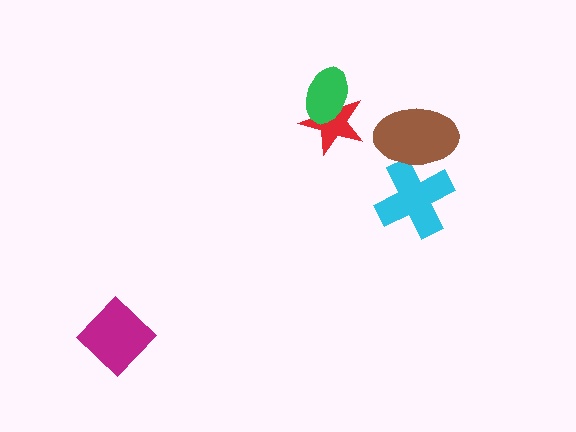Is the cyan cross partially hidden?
Yes, it is partially covered by another shape.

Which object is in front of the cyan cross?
The brown ellipse is in front of the cyan cross.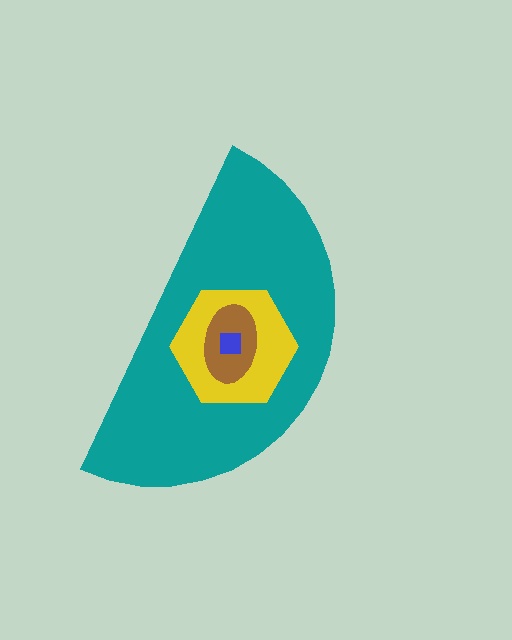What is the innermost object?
The blue square.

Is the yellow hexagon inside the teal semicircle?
Yes.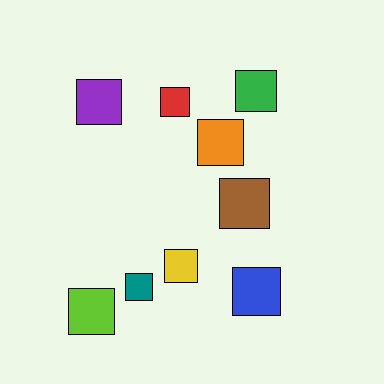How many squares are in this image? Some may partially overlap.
There are 9 squares.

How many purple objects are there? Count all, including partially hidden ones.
There is 1 purple object.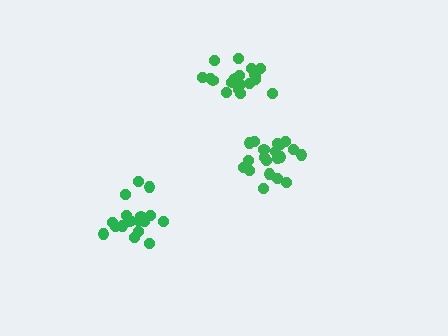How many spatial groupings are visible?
There are 3 spatial groupings.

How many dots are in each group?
Group 1: 18 dots, Group 2: 20 dots, Group 3: 18 dots (56 total).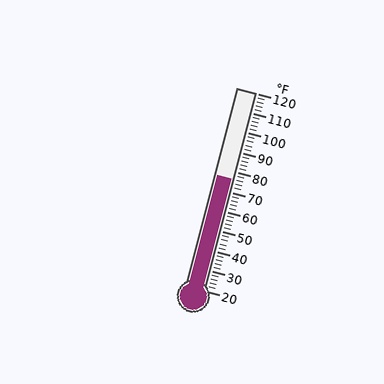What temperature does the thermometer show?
The thermometer shows approximately 76°F.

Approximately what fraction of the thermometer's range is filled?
The thermometer is filled to approximately 55% of its range.